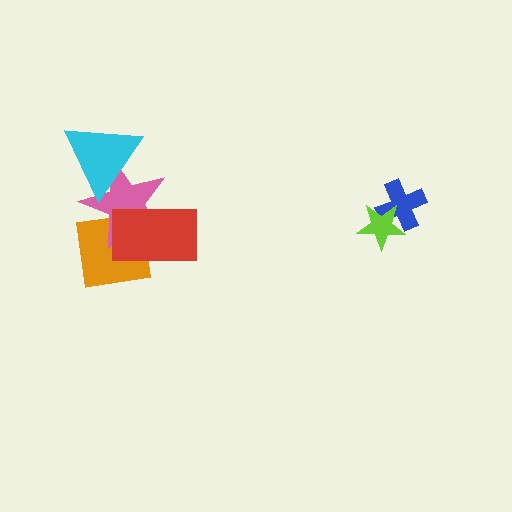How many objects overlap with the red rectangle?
2 objects overlap with the red rectangle.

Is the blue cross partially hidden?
Yes, it is partially covered by another shape.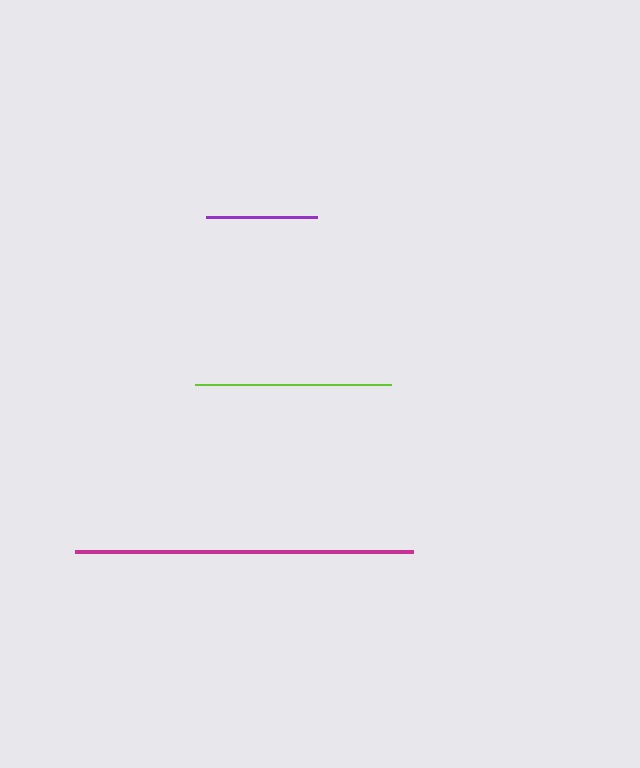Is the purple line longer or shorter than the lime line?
The lime line is longer than the purple line.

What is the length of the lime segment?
The lime segment is approximately 197 pixels long.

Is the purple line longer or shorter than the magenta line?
The magenta line is longer than the purple line.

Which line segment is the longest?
The magenta line is the longest at approximately 338 pixels.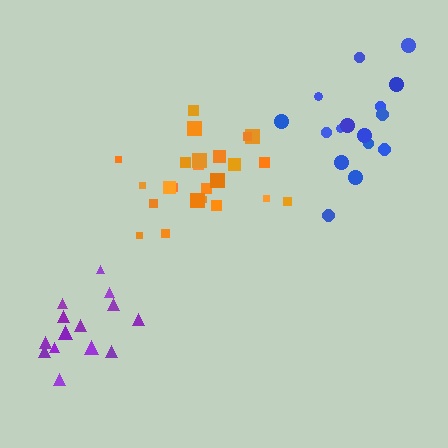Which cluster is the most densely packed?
Purple.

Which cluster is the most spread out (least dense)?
Blue.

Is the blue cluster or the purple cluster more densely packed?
Purple.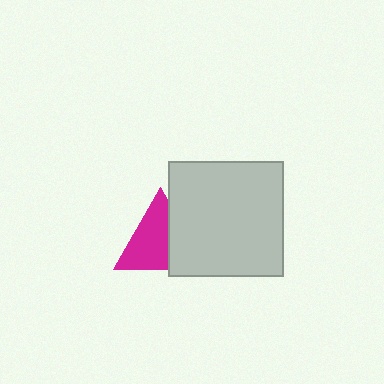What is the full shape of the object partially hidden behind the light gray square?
The partially hidden object is a magenta triangle.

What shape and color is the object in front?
The object in front is a light gray square.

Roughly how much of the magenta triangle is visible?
About half of it is visible (roughly 64%).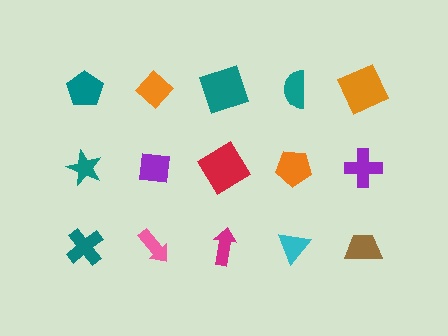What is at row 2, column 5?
A purple cross.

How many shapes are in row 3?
5 shapes.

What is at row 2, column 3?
A red diamond.